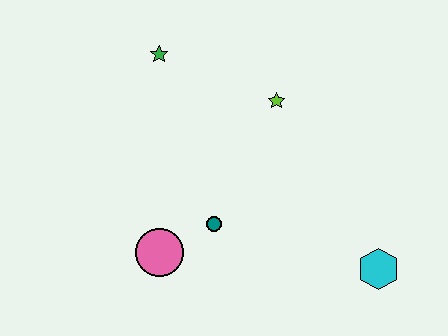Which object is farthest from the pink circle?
The cyan hexagon is farthest from the pink circle.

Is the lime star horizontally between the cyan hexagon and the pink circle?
Yes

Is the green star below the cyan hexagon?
No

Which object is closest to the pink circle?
The teal circle is closest to the pink circle.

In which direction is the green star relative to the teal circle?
The green star is above the teal circle.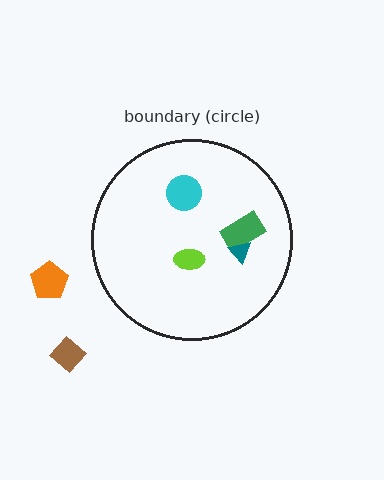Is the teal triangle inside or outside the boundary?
Inside.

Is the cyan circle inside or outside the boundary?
Inside.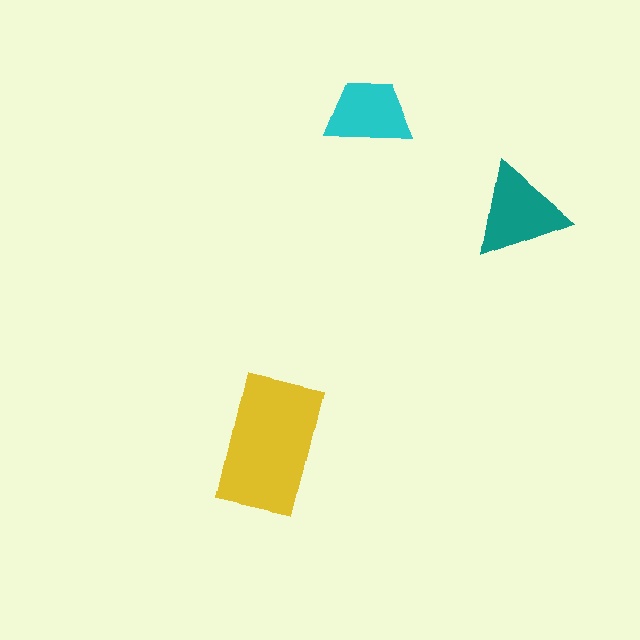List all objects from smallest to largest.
The cyan trapezoid, the teal triangle, the yellow rectangle.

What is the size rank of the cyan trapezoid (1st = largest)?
3rd.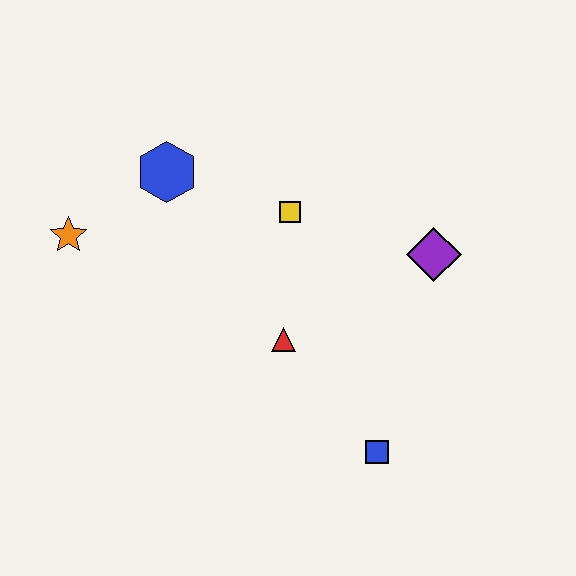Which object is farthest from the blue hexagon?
The blue square is farthest from the blue hexagon.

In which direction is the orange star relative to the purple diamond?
The orange star is to the left of the purple diamond.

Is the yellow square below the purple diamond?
No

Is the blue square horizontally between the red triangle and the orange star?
No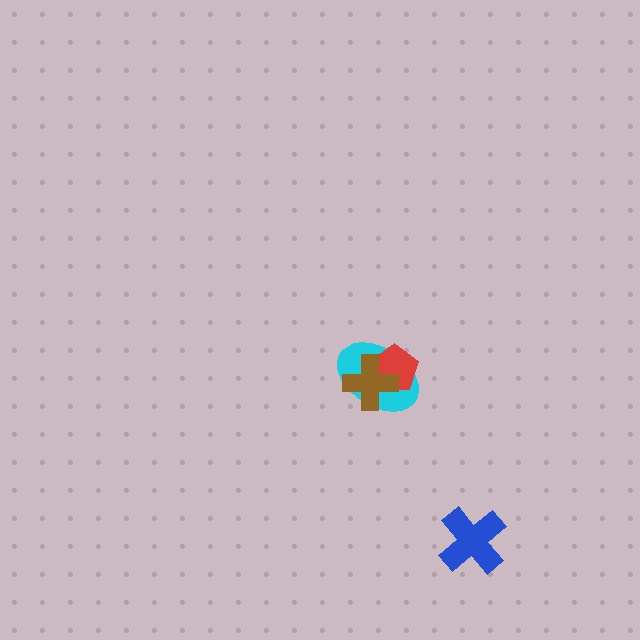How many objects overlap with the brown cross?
2 objects overlap with the brown cross.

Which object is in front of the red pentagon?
The brown cross is in front of the red pentagon.